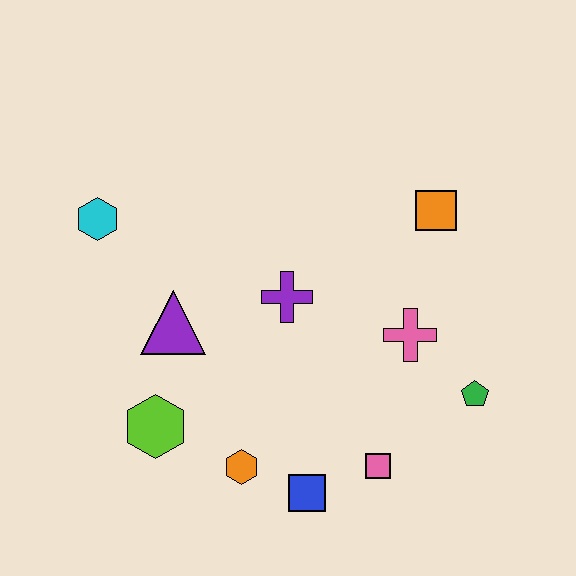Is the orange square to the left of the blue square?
No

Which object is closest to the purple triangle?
The lime hexagon is closest to the purple triangle.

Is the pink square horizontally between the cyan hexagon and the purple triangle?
No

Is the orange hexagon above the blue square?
Yes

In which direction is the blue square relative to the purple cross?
The blue square is below the purple cross.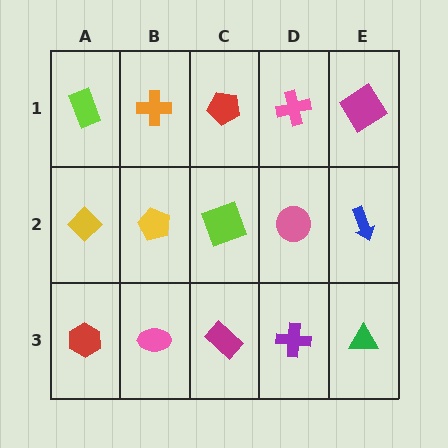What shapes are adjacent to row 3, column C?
A lime square (row 2, column C), a pink ellipse (row 3, column B), a purple cross (row 3, column D).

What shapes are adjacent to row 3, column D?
A pink circle (row 2, column D), a magenta rectangle (row 3, column C), a green triangle (row 3, column E).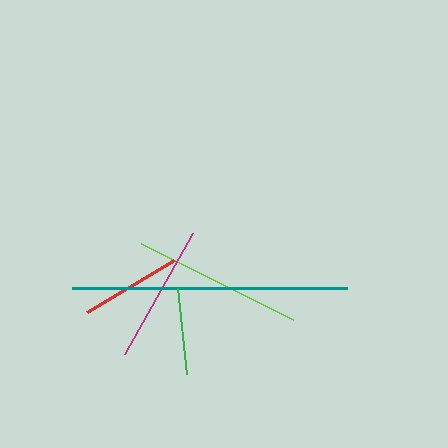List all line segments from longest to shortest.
From longest to shortest: teal, lime, magenta, red, green.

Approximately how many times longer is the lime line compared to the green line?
The lime line is approximately 2.0 times the length of the green line.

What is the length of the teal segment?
The teal segment is approximately 275 pixels long.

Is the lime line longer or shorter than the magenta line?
The lime line is longer than the magenta line.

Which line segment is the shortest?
The green line is the shortest at approximately 86 pixels.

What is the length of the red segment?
The red segment is approximately 101 pixels long.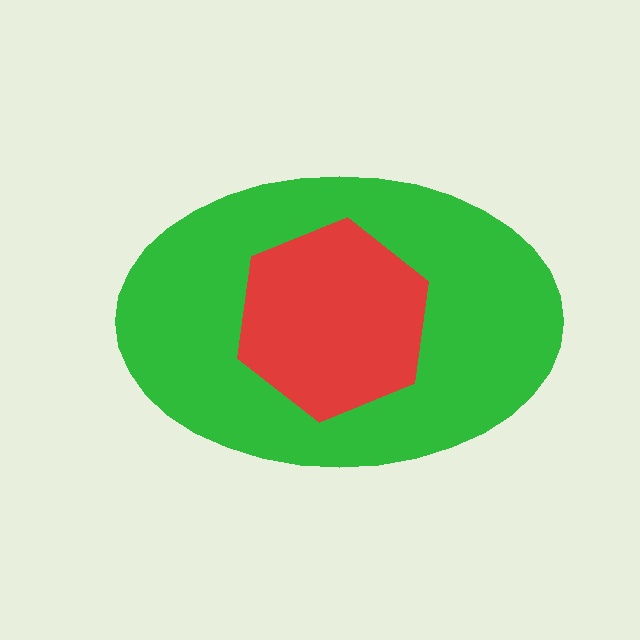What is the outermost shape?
The green ellipse.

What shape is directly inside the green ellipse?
The red hexagon.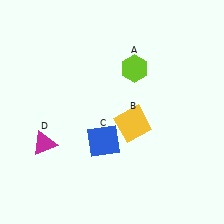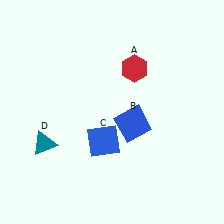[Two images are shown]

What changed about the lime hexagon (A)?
In Image 1, A is lime. In Image 2, it changed to red.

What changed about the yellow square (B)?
In Image 1, B is yellow. In Image 2, it changed to blue.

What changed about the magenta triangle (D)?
In Image 1, D is magenta. In Image 2, it changed to teal.